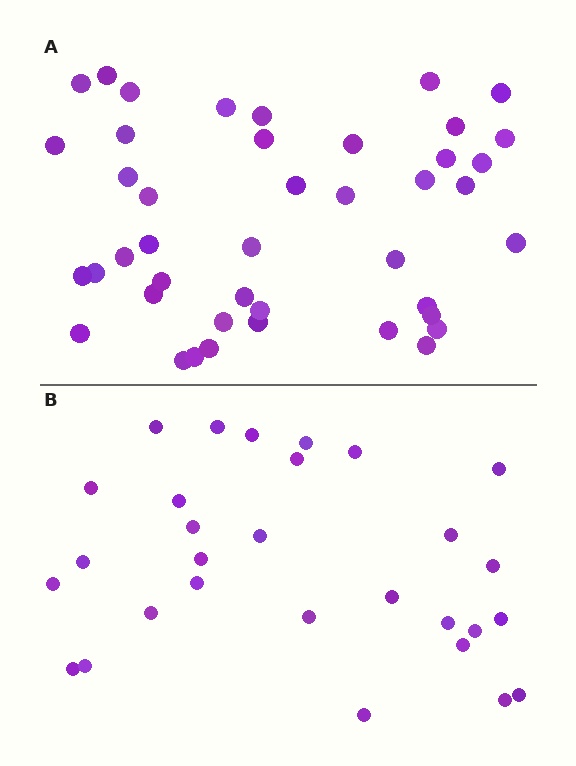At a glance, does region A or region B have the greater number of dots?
Region A (the top region) has more dots.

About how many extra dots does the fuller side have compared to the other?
Region A has approximately 15 more dots than region B.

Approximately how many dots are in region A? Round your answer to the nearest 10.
About 40 dots. (The exact count is 43, which rounds to 40.)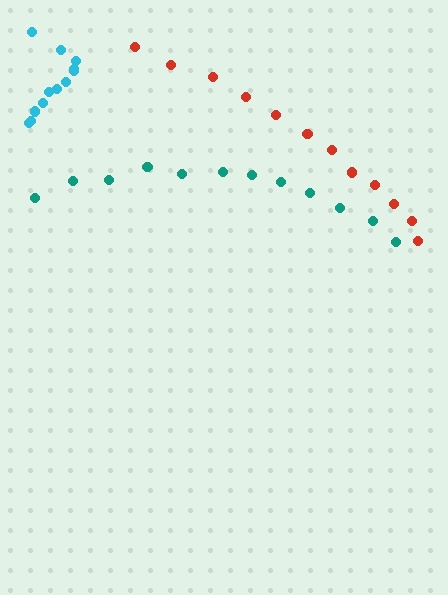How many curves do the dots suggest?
There are 3 distinct paths.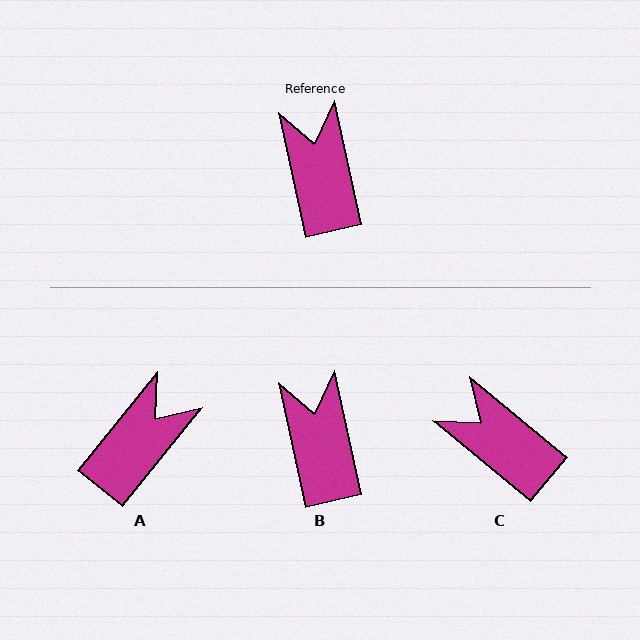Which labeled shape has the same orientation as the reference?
B.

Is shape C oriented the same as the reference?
No, it is off by about 38 degrees.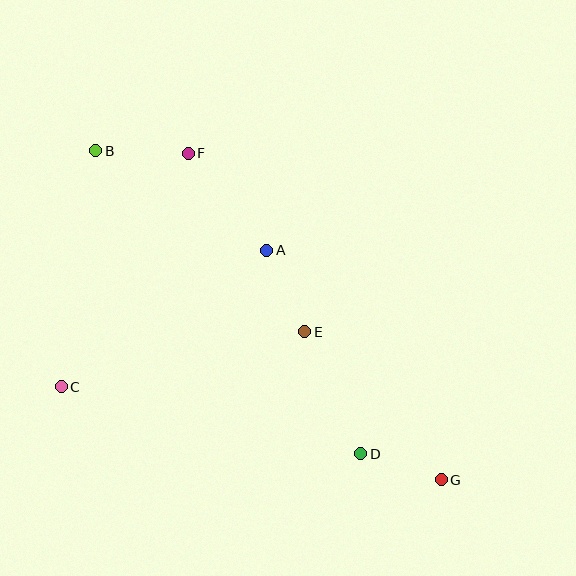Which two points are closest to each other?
Points D and G are closest to each other.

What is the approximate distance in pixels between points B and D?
The distance between B and D is approximately 402 pixels.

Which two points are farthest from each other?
Points B and G are farthest from each other.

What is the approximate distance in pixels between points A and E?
The distance between A and E is approximately 90 pixels.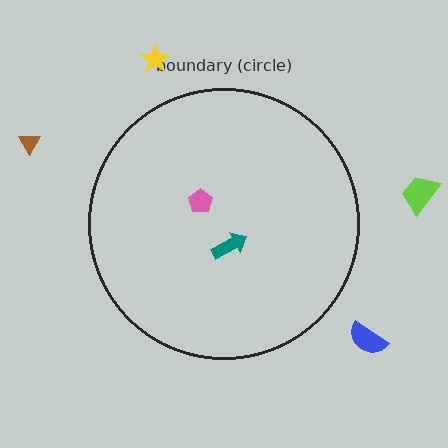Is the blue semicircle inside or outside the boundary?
Outside.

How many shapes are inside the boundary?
2 inside, 4 outside.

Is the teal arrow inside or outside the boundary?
Inside.